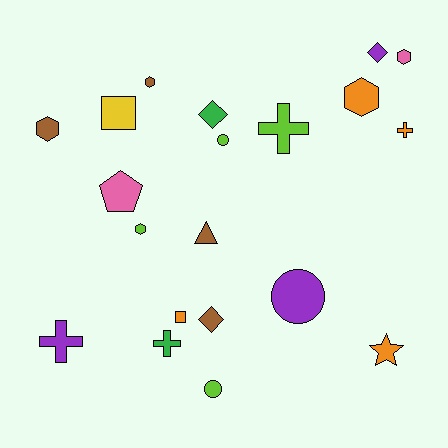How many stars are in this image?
There is 1 star.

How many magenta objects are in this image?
There are no magenta objects.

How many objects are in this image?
There are 20 objects.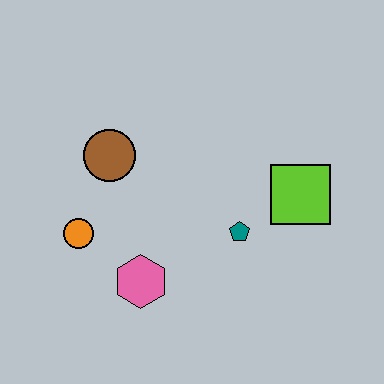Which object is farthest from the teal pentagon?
The orange circle is farthest from the teal pentagon.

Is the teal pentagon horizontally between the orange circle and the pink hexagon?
No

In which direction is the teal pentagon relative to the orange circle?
The teal pentagon is to the right of the orange circle.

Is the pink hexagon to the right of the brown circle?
Yes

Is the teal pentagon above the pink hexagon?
Yes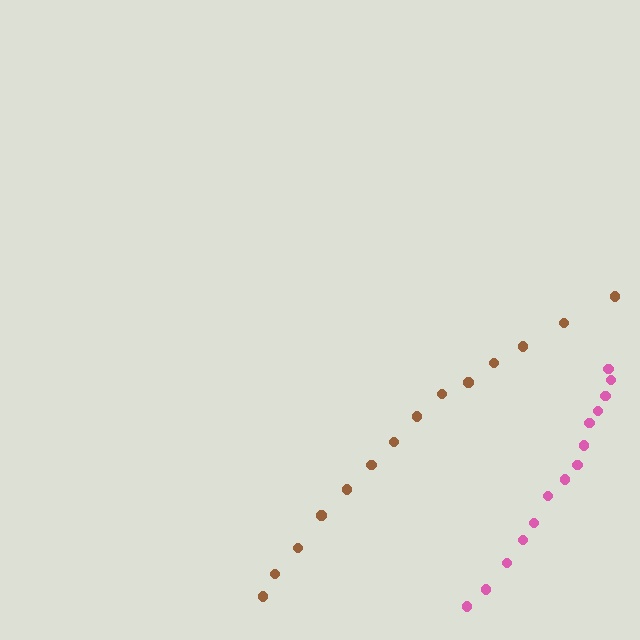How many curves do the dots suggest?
There are 2 distinct paths.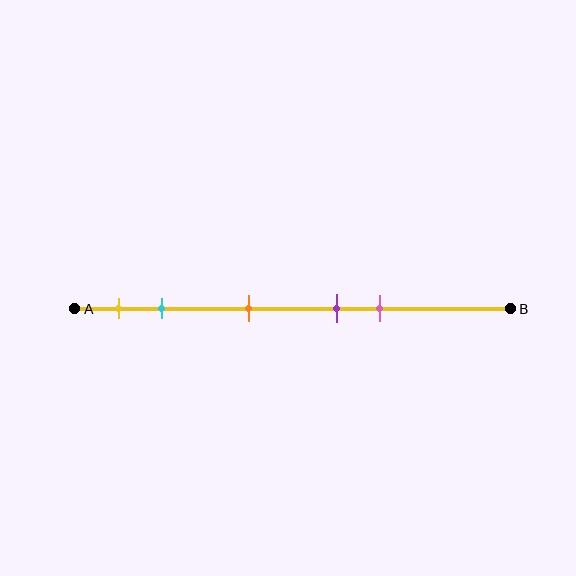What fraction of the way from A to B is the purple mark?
The purple mark is approximately 60% (0.6) of the way from A to B.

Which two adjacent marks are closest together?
The purple and pink marks are the closest adjacent pair.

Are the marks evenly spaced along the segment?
No, the marks are not evenly spaced.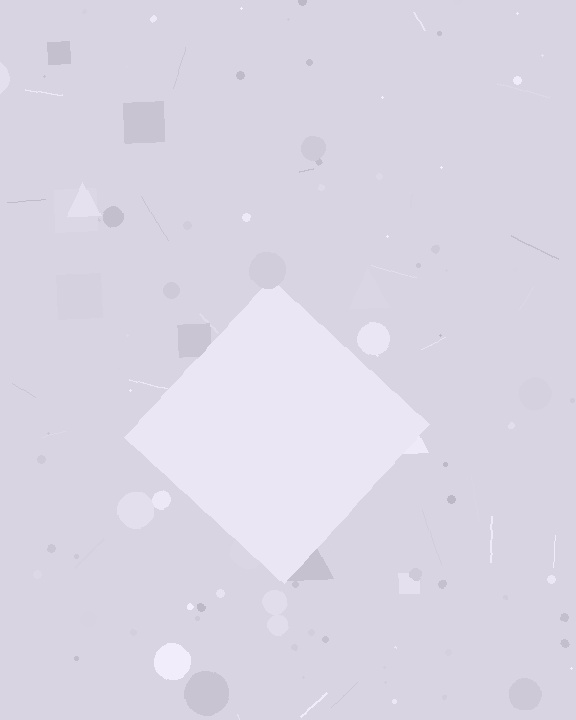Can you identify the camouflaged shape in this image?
The camouflaged shape is a diamond.